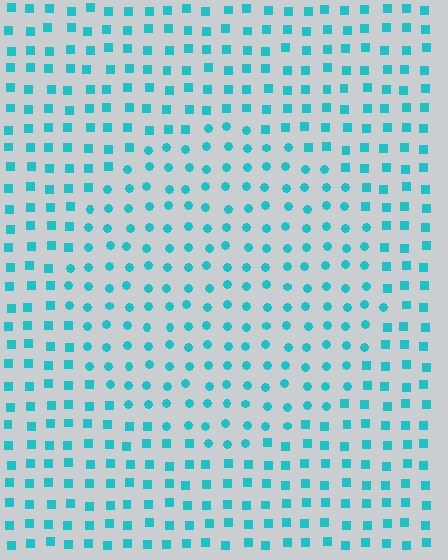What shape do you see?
I see a circle.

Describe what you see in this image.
The image is filled with small cyan elements arranged in a uniform grid. A circle-shaped region contains circles, while the surrounding area contains squares. The boundary is defined purely by the change in element shape.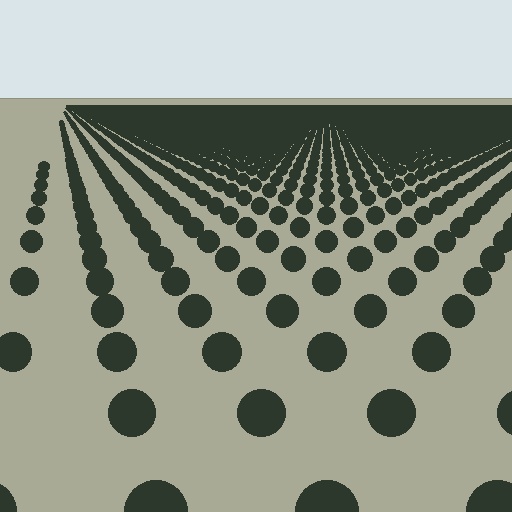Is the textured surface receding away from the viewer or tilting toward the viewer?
The surface is receding away from the viewer. Texture elements get smaller and denser toward the top.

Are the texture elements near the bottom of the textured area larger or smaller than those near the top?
Larger. Near the bottom, elements are closer to the viewer and appear at a bigger on-screen size.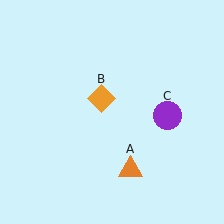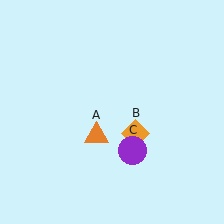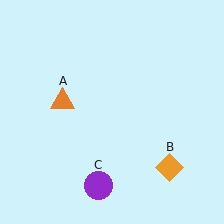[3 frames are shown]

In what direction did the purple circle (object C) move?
The purple circle (object C) moved down and to the left.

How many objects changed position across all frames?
3 objects changed position: orange triangle (object A), orange diamond (object B), purple circle (object C).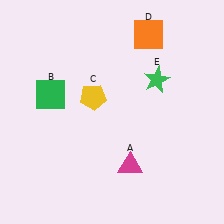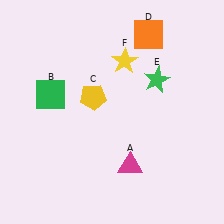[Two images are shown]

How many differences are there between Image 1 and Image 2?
There is 1 difference between the two images.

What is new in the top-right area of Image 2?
A yellow star (F) was added in the top-right area of Image 2.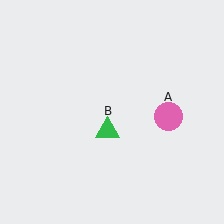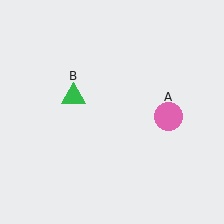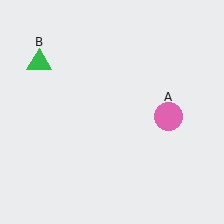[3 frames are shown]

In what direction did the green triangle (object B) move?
The green triangle (object B) moved up and to the left.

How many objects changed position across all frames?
1 object changed position: green triangle (object B).